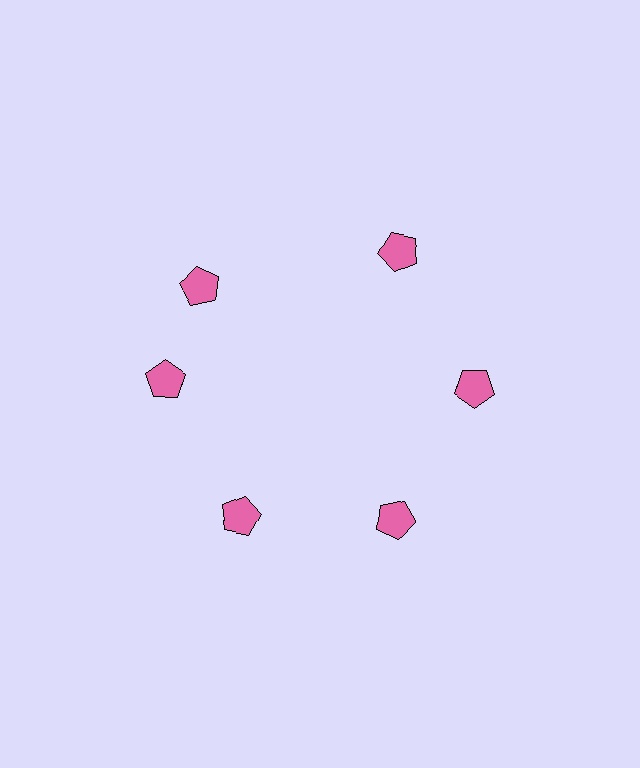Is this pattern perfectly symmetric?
No. The 6 pink pentagons are arranged in a ring, but one element near the 11 o'clock position is rotated out of alignment along the ring, breaking the 6-fold rotational symmetry.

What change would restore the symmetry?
The symmetry would be restored by rotating it back into even spacing with its neighbors so that all 6 pentagons sit at equal angles and equal distance from the center.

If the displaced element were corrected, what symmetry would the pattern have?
It would have 6-fold rotational symmetry — the pattern would map onto itself every 60 degrees.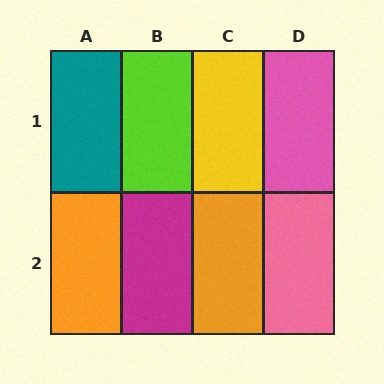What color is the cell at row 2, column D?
Pink.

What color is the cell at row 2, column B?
Magenta.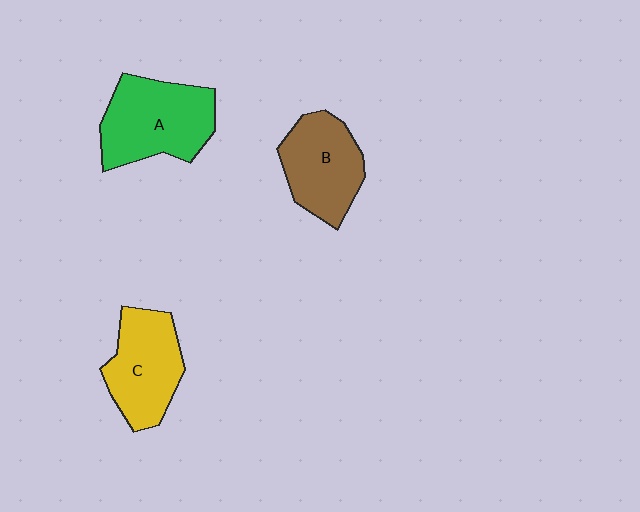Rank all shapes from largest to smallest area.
From largest to smallest: A (green), C (yellow), B (brown).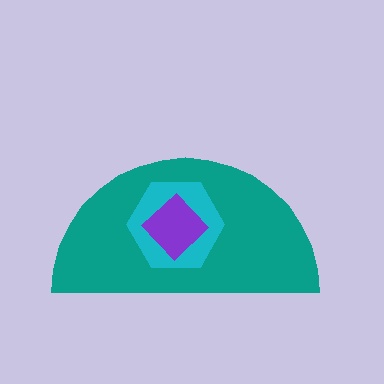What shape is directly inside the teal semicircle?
The cyan hexagon.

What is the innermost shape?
The purple diamond.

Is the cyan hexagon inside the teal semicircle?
Yes.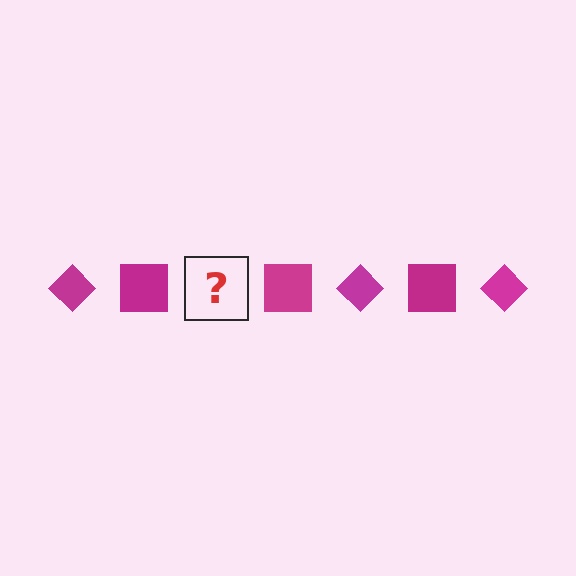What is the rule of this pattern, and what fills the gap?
The rule is that the pattern cycles through diamond, square shapes in magenta. The gap should be filled with a magenta diamond.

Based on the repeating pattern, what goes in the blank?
The blank should be a magenta diamond.